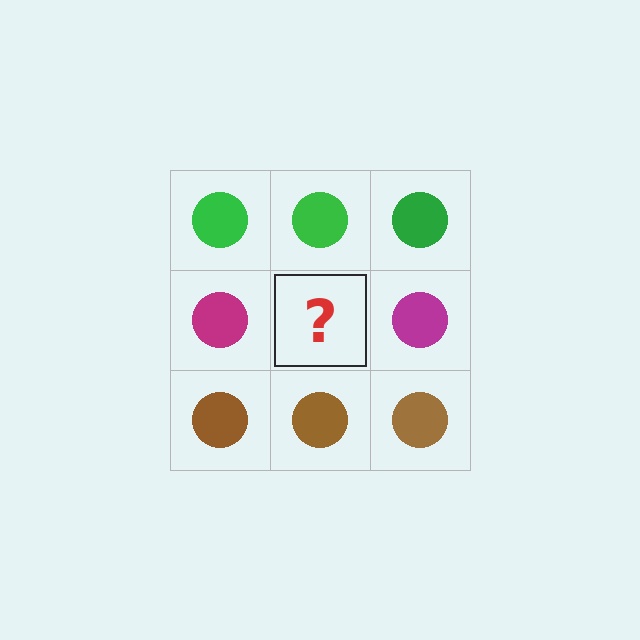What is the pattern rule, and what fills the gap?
The rule is that each row has a consistent color. The gap should be filled with a magenta circle.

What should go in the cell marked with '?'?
The missing cell should contain a magenta circle.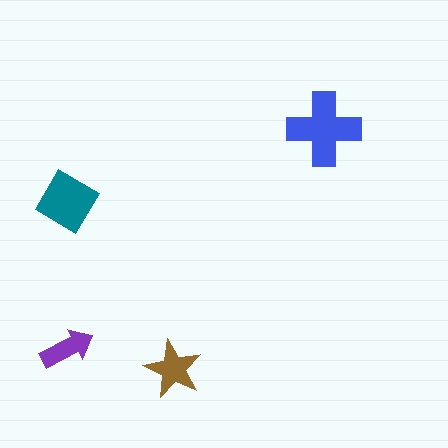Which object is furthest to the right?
The blue cross is rightmost.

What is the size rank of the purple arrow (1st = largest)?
4th.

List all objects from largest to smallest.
The blue cross, the teal diamond, the brown star, the purple arrow.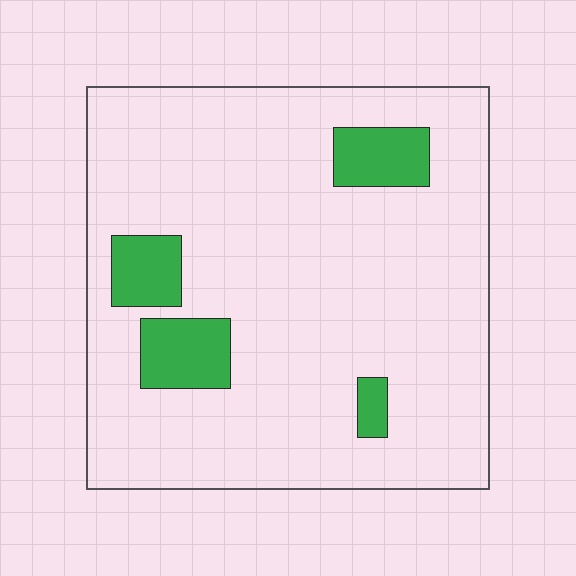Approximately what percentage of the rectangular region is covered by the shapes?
Approximately 10%.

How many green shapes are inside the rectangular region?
4.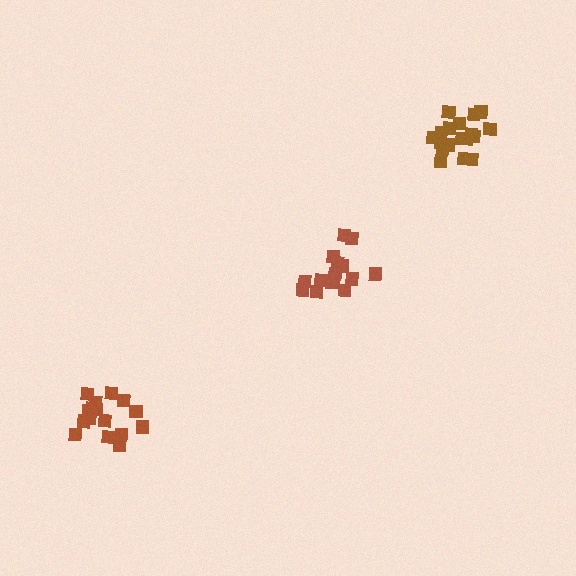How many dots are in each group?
Group 1: 18 dots, Group 2: 15 dots, Group 3: 16 dots (49 total).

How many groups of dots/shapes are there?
There are 3 groups.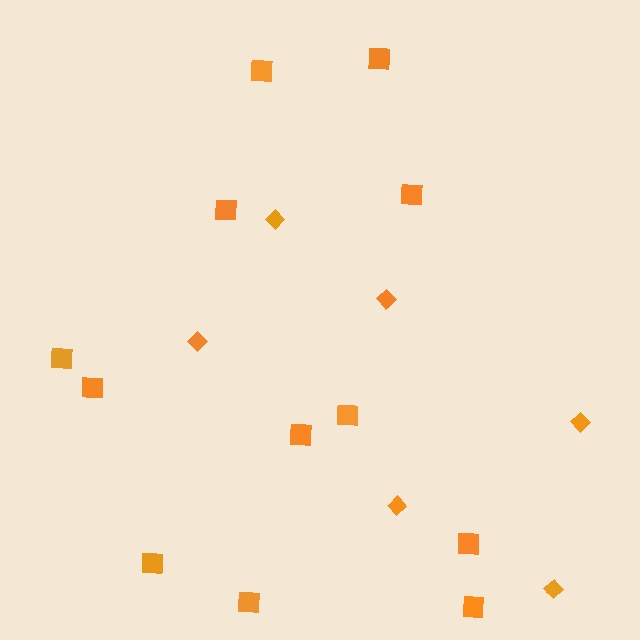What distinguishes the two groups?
There are 2 groups: one group of diamonds (6) and one group of squares (12).